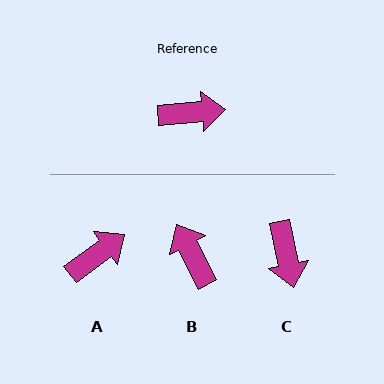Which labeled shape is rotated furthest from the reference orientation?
B, about 113 degrees away.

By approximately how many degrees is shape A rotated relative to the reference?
Approximately 32 degrees counter-clockwise.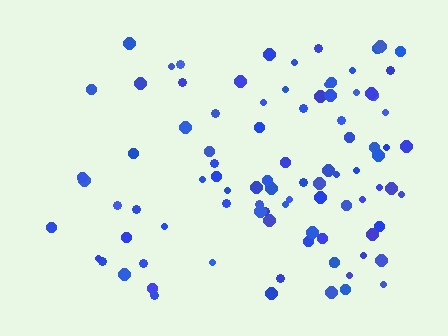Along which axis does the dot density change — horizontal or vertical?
Horizontal.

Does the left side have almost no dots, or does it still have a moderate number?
Still a moderate number, just noticeably fewer than the right.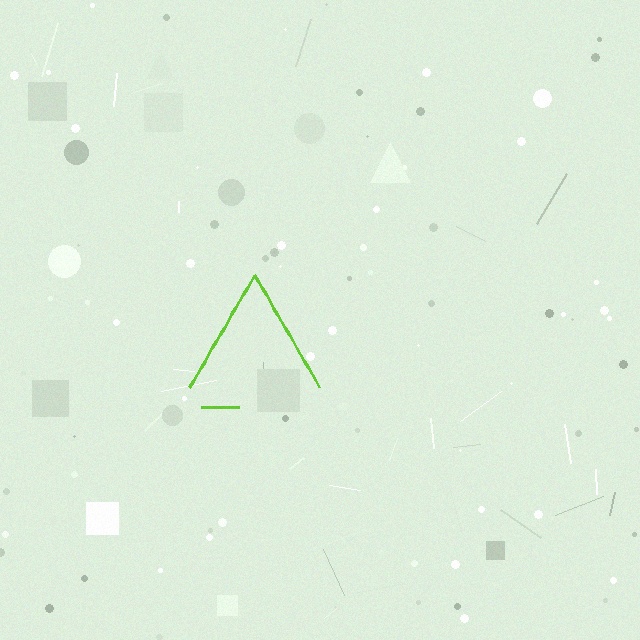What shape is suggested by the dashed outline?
The dashed outline suggests a triangle.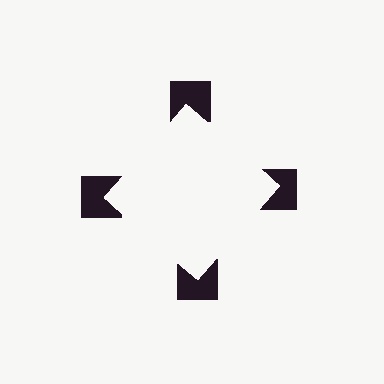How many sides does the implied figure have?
4 sides.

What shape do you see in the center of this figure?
An illusory square — its edges are inferred from the aligned wedge cuts in the notched squares, not physically drawn.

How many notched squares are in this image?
There are 4 — one at each vertex of the illusory square.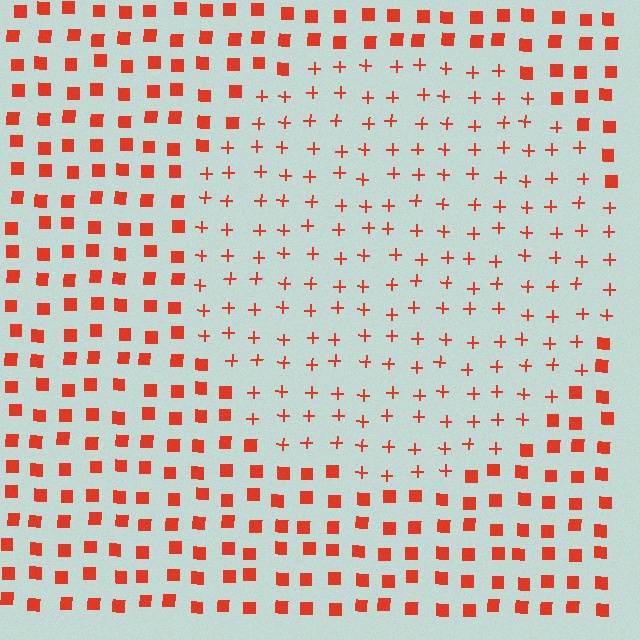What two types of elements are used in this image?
The image uses plus signs inside the circle region and squares outside it.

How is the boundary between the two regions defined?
The boundary is defined by a change in element shape: plus signs inside vs. squares outside. All elements share the same color and spacing.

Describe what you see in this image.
The image is filled with small red elements arranged in a uniform grid. A circle-shaped region contains plus signs, while the surrounding area contains squares. The boundary is defined purely by the change in element shape.